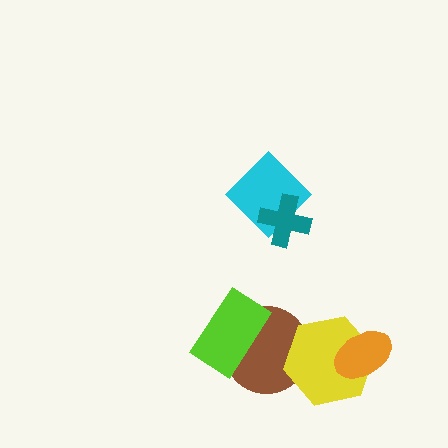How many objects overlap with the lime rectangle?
1 object overlaps with the lime rectangle.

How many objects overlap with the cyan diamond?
1 object overlaps with the cyan diamond.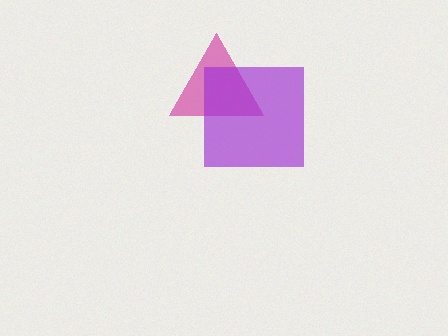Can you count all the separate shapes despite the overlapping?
Yes, there are 2 separate shapes.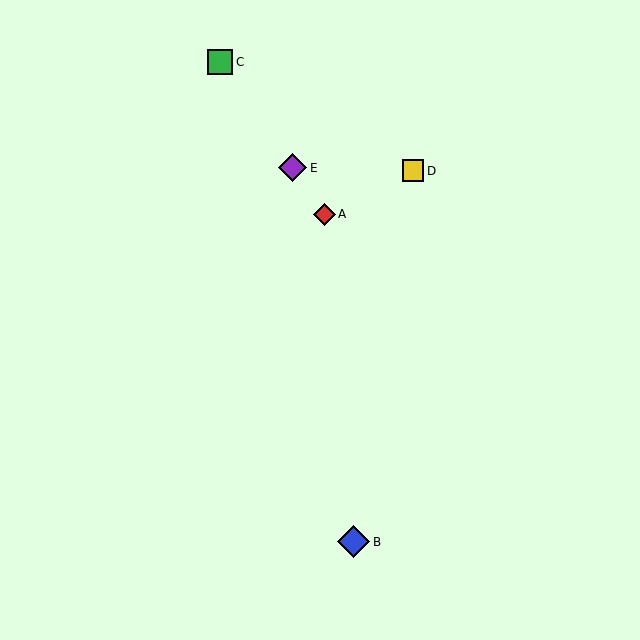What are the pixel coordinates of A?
Object A is at (324, 214).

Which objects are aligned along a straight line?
Objects A, C, E are aligned along a straight line.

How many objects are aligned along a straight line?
3 objects (A, C, E) are aligned along a straight line.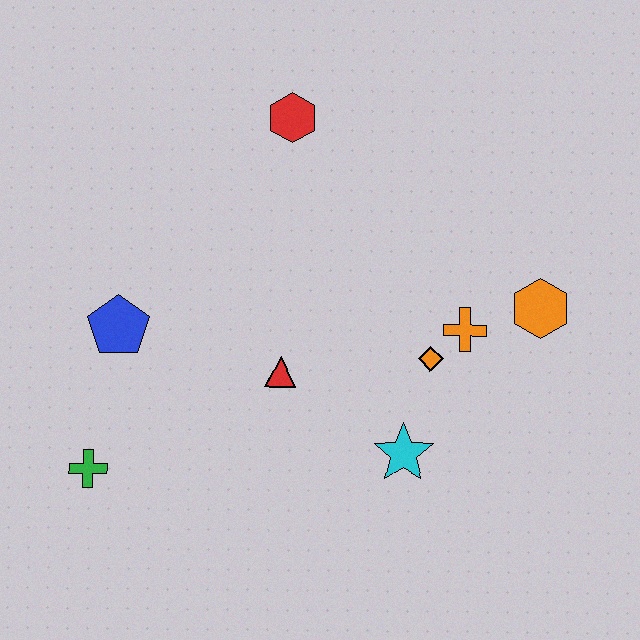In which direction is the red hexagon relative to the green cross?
The red hexagon is above the green cross.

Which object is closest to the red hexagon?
The red triangle is closest to the red hexagon.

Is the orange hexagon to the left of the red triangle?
No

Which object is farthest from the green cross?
The orange hexagon is farthest from the green cross.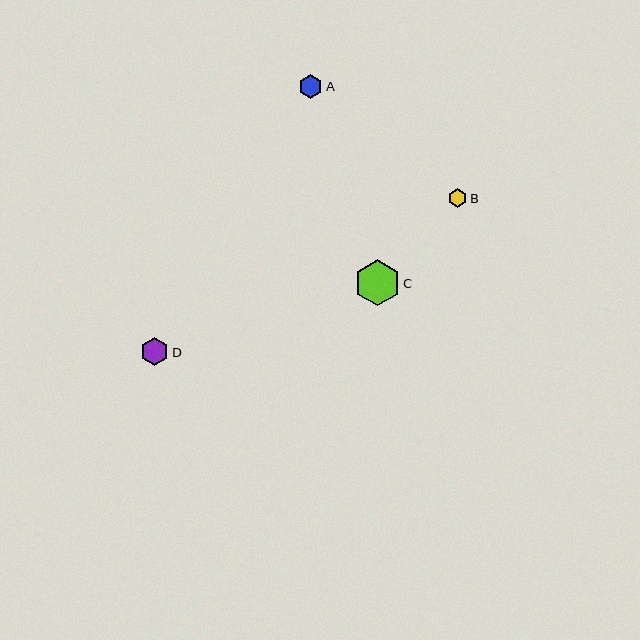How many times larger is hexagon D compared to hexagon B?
Hexagon D is approximately 1.5 times the size of hexagon B.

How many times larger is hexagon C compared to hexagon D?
Hexagon C is approximately 1.6 times the size of hexagon D.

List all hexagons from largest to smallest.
From largest to smallest: C, D, A, B.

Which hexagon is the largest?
Hexagon C is the largest with a size of approximately 46 pixels.